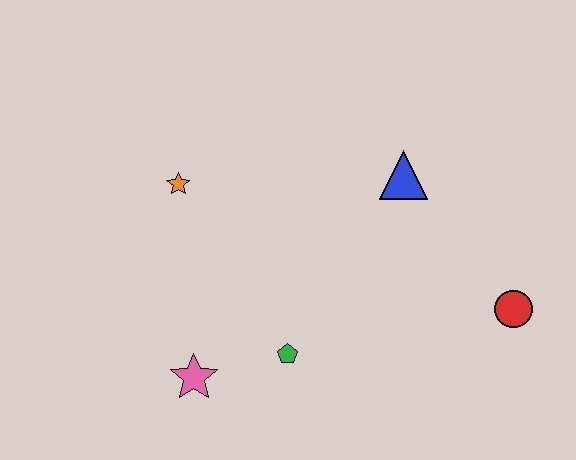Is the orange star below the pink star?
No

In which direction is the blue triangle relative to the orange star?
The blue triangle is to the right of the orange star.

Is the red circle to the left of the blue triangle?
No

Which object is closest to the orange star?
The pink star is closest to the orange star.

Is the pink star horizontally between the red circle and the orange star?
Yes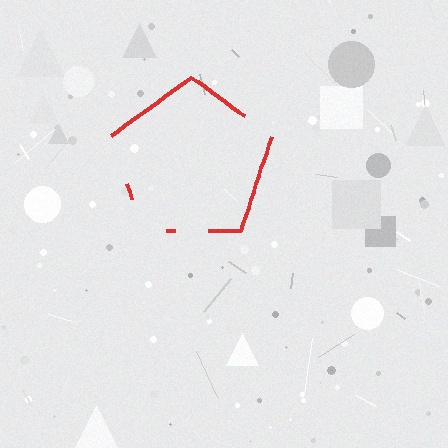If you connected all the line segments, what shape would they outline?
They would outline a pentagon.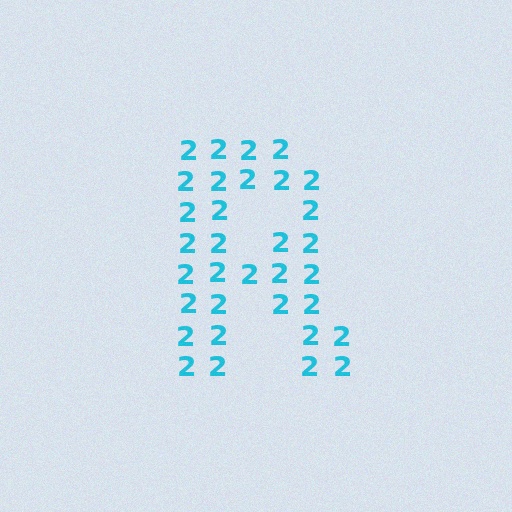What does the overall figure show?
The overall figure shows the letter R.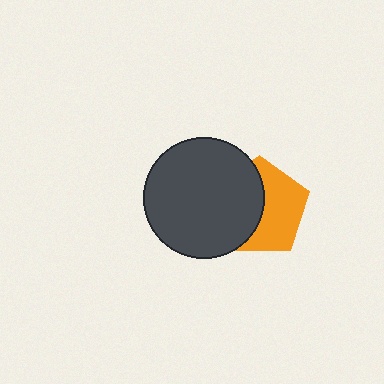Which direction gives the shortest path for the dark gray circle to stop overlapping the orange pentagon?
Moving left gives the shortest separation.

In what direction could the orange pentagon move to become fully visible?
The orange pentagon could move right. That would shift it out from behind the dark gray circle entirely.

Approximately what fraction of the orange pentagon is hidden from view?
Roughly 48% of the orange pentagon is hidden behind the dark gray circle.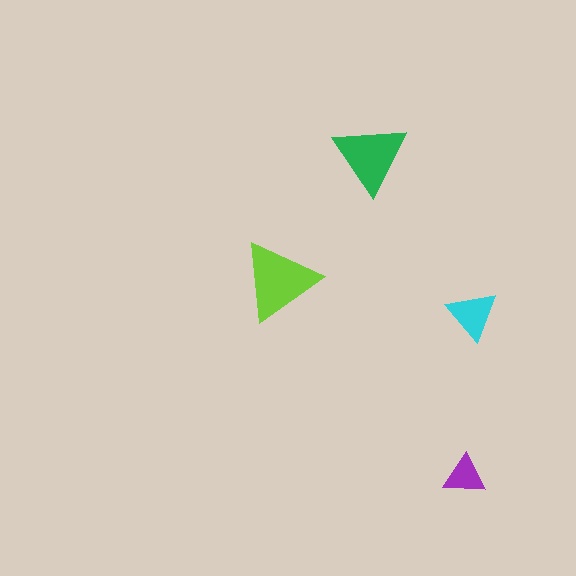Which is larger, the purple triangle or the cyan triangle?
The cyan one.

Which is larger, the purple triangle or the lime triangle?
The lime one.